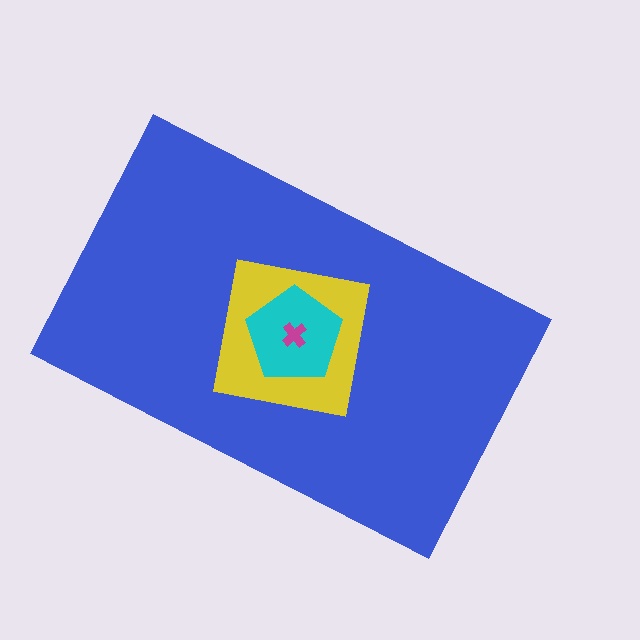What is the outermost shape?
The blue rectangle.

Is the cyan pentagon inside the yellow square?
Yes.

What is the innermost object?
The magenta cross.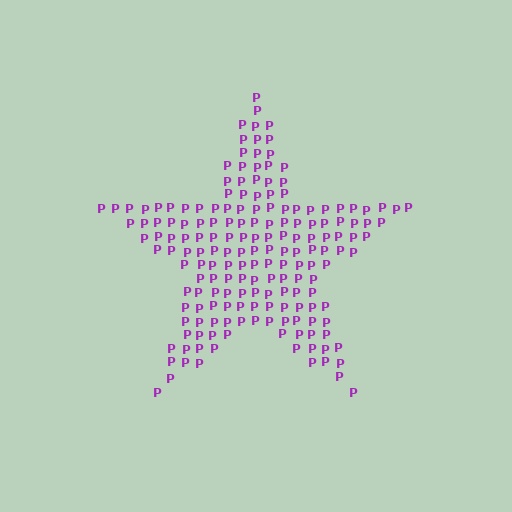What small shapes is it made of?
It is made of small letter P's.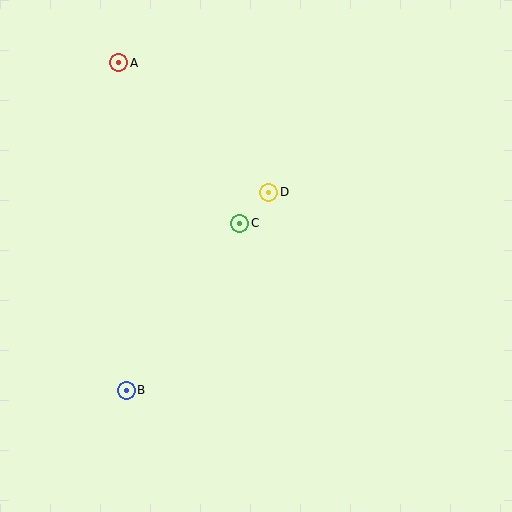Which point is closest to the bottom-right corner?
Point C is closest to the bottom-right corner.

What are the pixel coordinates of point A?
Point A is at (119, 63).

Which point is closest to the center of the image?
Point C at (240, 223) is closest to the center.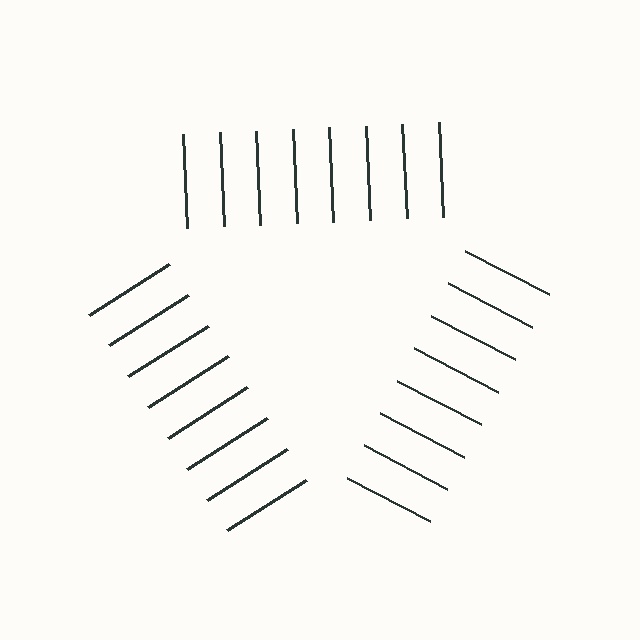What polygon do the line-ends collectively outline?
An illusory triangle — the line segments terminate on its edges but no continuous stroke is drawn.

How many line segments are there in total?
24 — 8 along each of the 3 edges.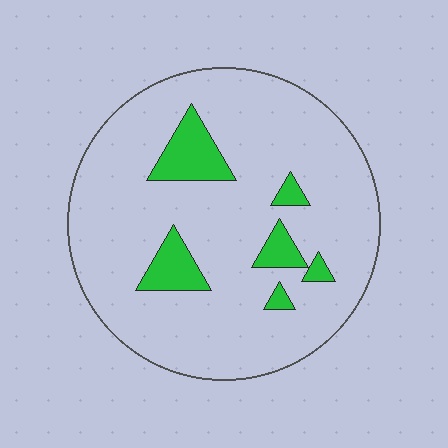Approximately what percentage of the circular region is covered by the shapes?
Approximately 10%.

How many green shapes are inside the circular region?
6.